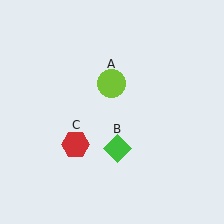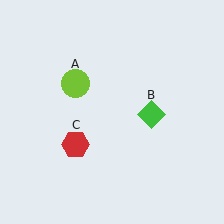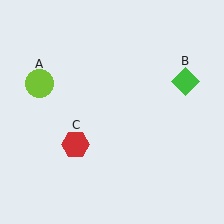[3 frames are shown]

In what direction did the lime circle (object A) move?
The lime circle (object A) moved left.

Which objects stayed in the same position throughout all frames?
Red hexagon (object C) remained stationary.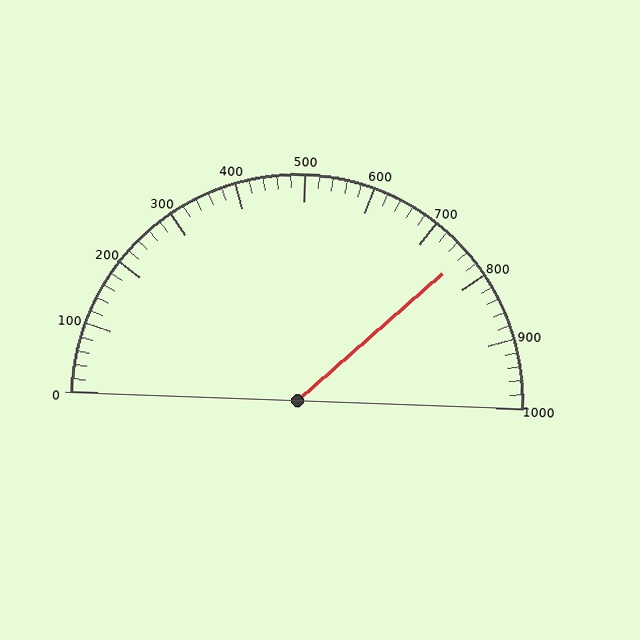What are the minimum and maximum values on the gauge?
The gauge ranges from 0 to 1000.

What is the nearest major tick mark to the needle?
The nearest major tick mark is 800.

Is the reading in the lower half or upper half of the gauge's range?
The reading is in the upper half of the range (0 to 1000).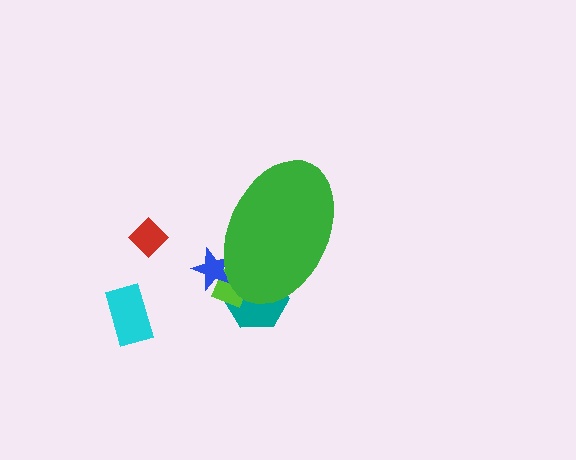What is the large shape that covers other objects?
A green ellipse.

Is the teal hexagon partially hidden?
Yes, the teal hexagon is partially hidden behind the green ellipse.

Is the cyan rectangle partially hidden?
No, the cyan rectangle is fully visible.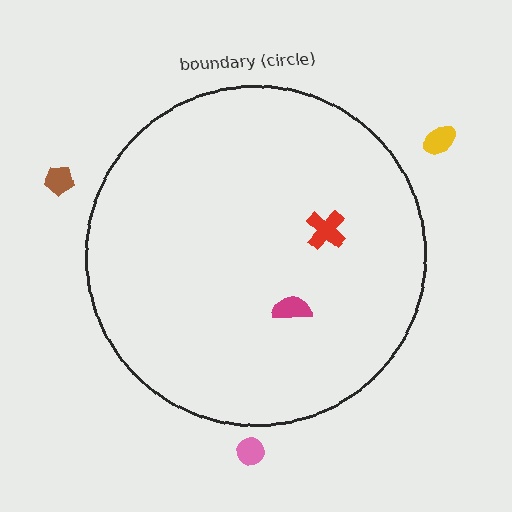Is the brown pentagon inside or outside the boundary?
Outside.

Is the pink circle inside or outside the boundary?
Outside.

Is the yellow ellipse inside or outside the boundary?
Outside.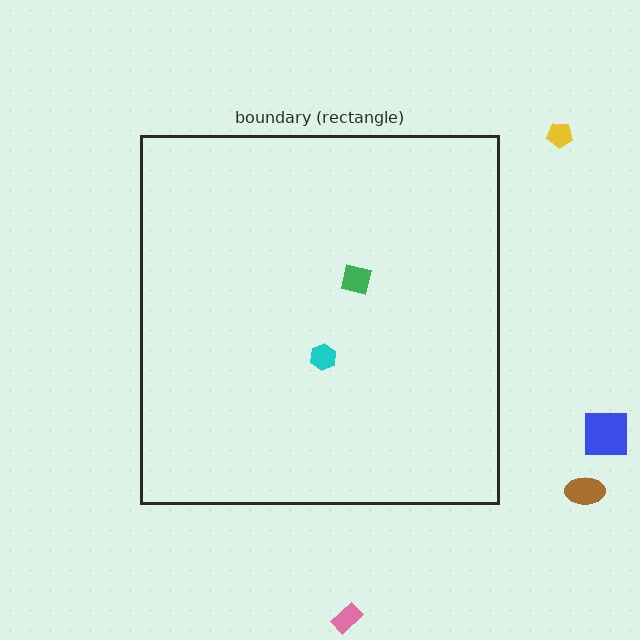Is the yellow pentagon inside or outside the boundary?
Outside.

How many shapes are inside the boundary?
2 inside, 4 outside.